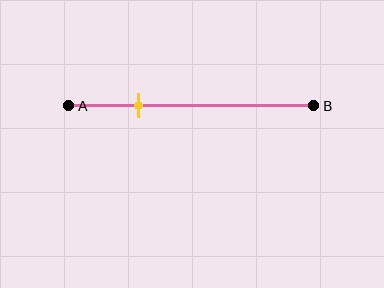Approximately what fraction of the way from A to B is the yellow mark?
The yellow mark is approximately 30% of the way from A to B.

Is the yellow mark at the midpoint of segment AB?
No, the mark is at about 30% from A, not at the 50% midpoint.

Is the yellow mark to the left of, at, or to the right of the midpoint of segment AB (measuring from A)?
The yellow mark is to the left of the midpoint of segment AB.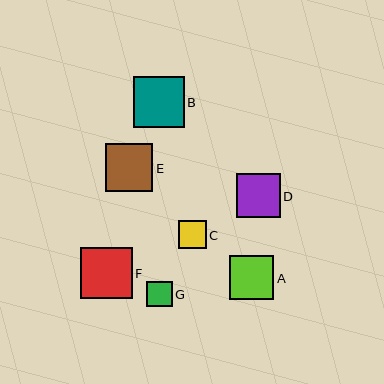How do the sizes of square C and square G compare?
Square C and square G are approximately the same size.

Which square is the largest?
Square F is the largest with a size of approximately 51 pixels.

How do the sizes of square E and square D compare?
Square E and square D are approximately the same size.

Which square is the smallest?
Square G is the smallest with a size of approximately 26 pixels.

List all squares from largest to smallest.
From largest to smallest: F, B, E, A, D, C, G.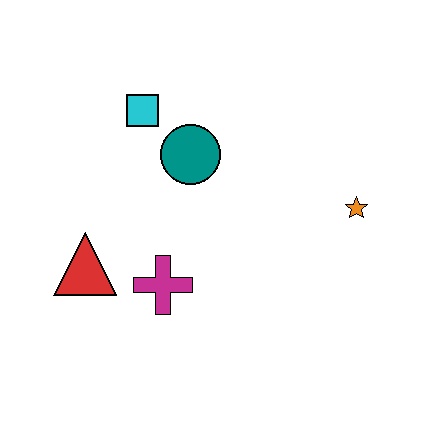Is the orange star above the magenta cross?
Yes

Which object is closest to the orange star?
The teal circle is closest to the orange star.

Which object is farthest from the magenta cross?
The orange star is farthest from the magenta cross.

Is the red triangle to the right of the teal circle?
No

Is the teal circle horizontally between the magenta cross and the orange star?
Yes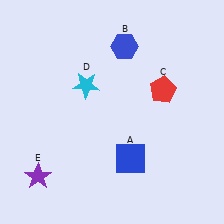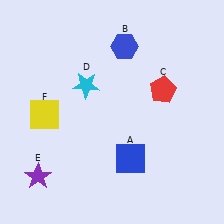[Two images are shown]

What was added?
A yellow square (F) was added in Image 2.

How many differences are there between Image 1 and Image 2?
There is 1 difference between the two images.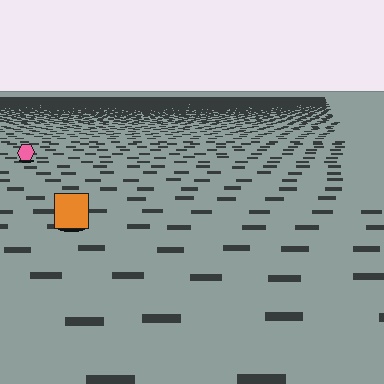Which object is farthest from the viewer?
The pink hexagon is farthest from the viewer. It appears smaller and the ground texture around it is denser.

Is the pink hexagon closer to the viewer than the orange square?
No. The orange square is closer — you can tell from the texture gradient: the ground texture is coarser near it.